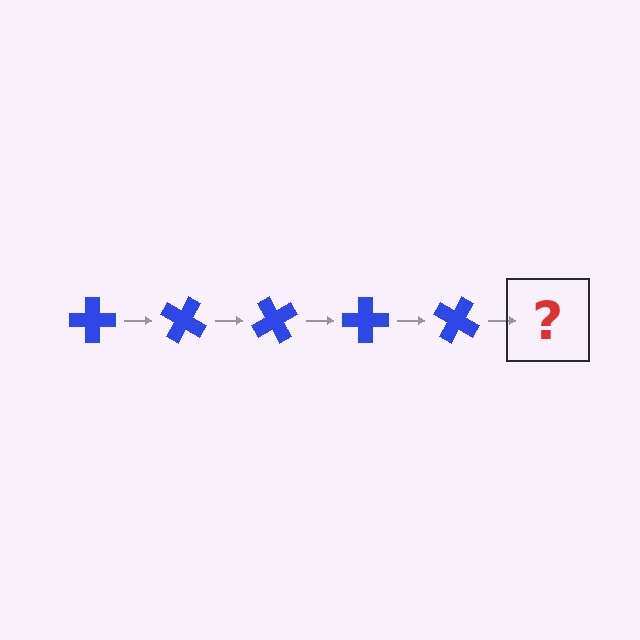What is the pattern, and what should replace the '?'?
The pattern is that the cross rotates 30 degrees each step. The '?' should be a blue cross rotated 150 degrees.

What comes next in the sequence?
The next element should be a blue cross rotated 150 degrees.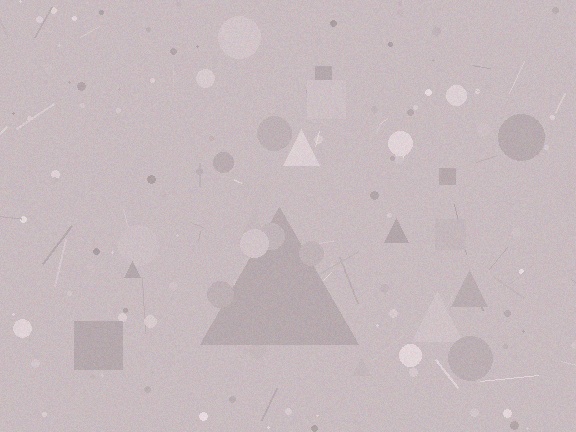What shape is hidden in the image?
A triangle is hidden in the image.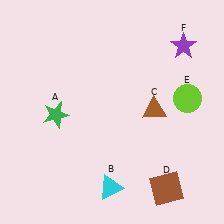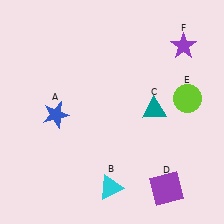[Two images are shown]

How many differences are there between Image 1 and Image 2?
There are 3 differences between the two images.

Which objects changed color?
A changed from green to blue. C changed from brown to teal. D changed from brown to purple.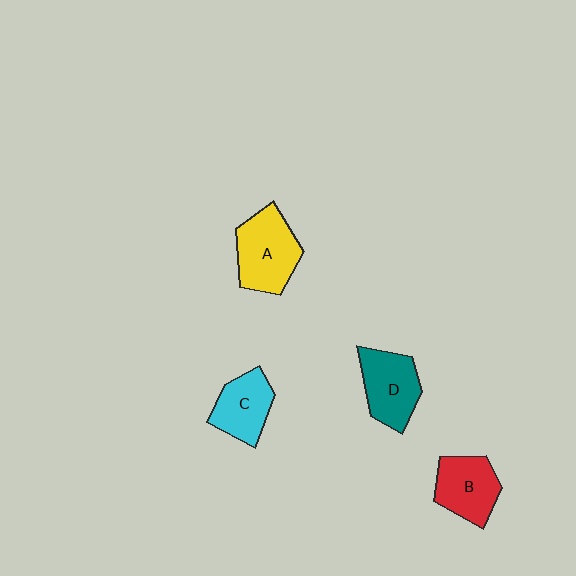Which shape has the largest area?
Shape A (yellow).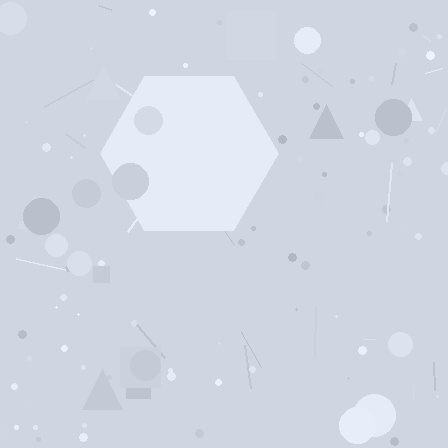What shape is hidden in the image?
A hexagon is hidden in the image.